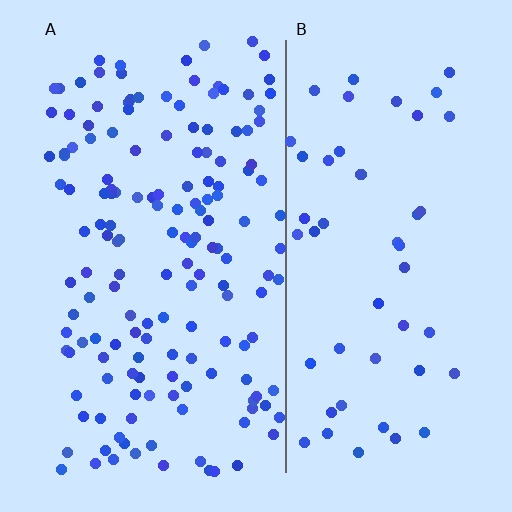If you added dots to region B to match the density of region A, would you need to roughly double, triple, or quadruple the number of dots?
Approximately triple.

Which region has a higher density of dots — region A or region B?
A (the left).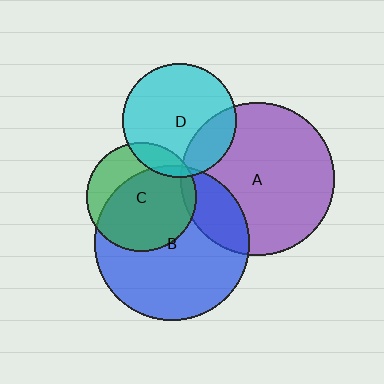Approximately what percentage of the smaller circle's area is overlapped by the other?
Approximately 20%.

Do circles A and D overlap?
Yes.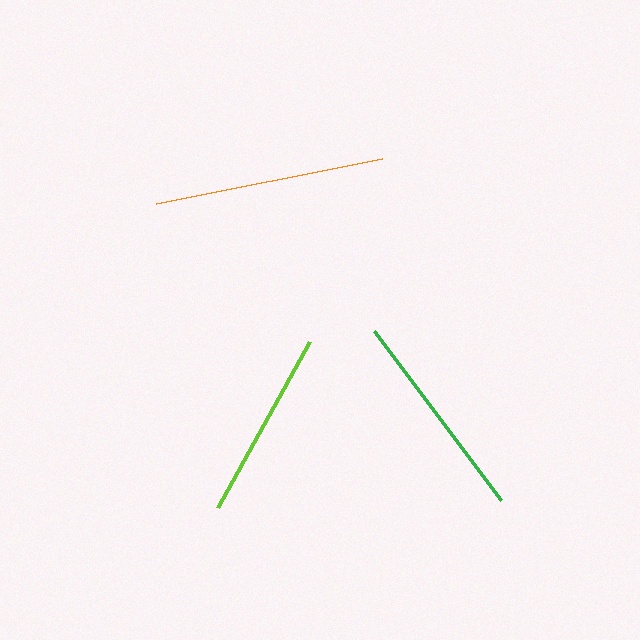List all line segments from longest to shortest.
From longest to shortest: orange, green, lime.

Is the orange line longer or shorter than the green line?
The orange line is longer than the green line.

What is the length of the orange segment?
The orange segment is approximately 230 pixels long.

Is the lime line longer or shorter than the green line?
The green line is longer than the lime line.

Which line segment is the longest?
The orange line is the longest at approximately 230 pixels.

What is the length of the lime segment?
The lime segment is approximately 190 pixels long.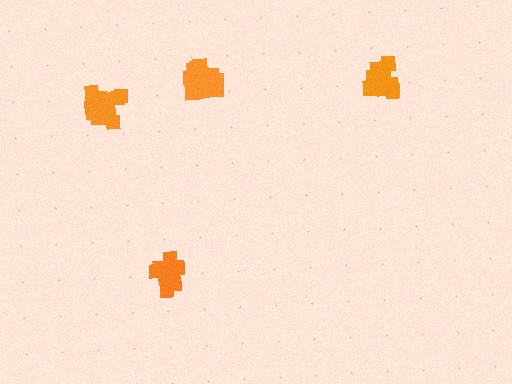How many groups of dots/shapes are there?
There are 4 groups.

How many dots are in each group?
Group 1: 16 dots, Group 2: 17 dots, Group 3: 19 dots, Group 4: 18 dots (70 total).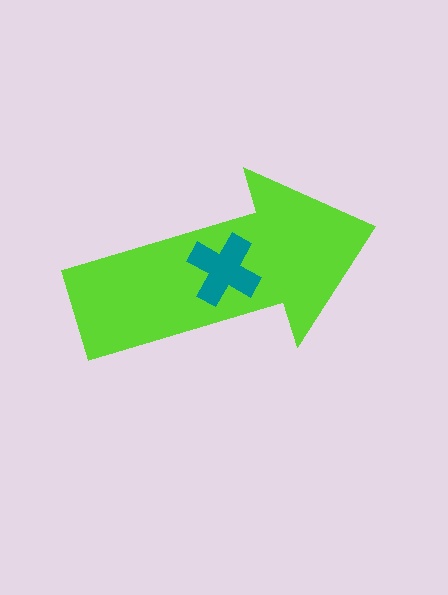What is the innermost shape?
The teal cross.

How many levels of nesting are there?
2.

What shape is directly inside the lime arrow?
The teal cross.